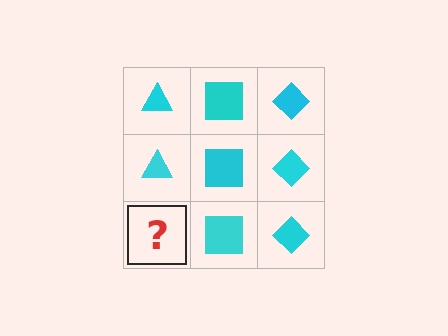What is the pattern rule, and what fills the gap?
The rule is that each column has a consistent shape. The gap should be filled with a cyan triangle.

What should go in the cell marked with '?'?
The missing cell should contain a cyan triangle.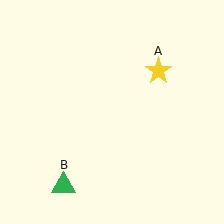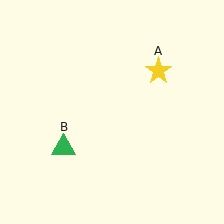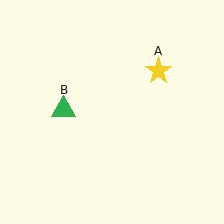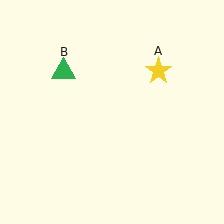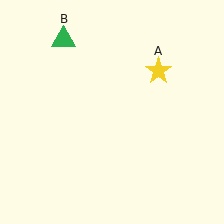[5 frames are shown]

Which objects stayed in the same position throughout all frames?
Yellow star (object A) remained stationary.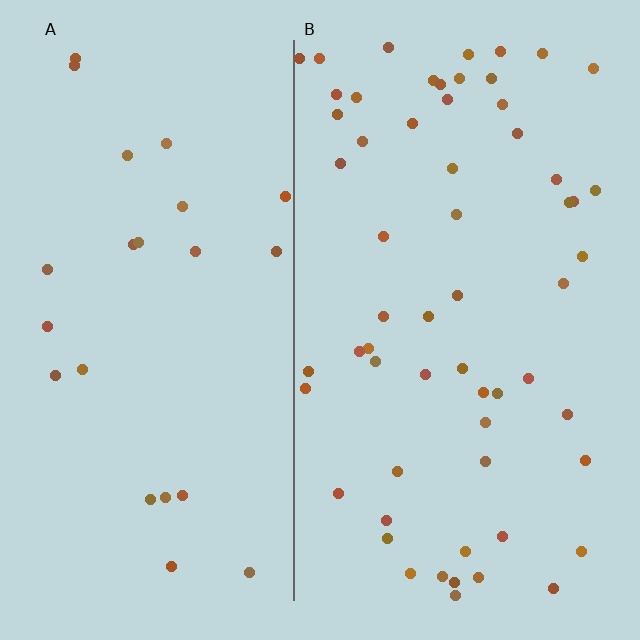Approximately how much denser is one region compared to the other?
Approximately 2.6× — region B over region A.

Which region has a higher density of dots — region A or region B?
B (the right).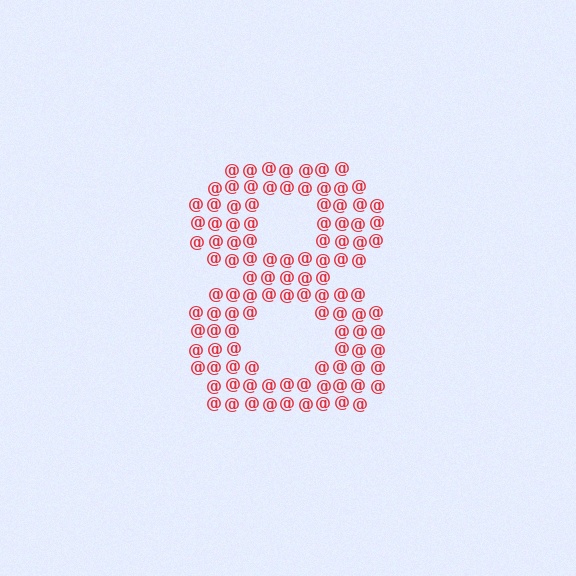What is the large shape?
The large shape is the digit 8.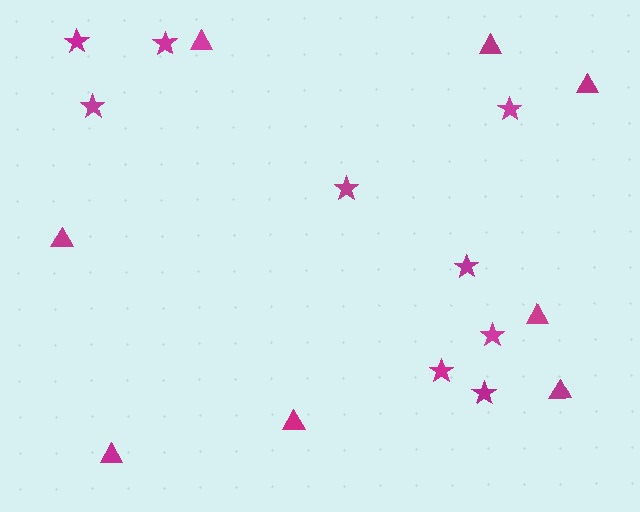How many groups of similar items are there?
There are 2 groups: one group of triangles (8) and one group of stars (9).